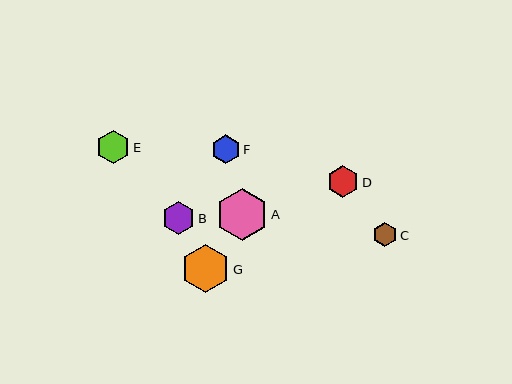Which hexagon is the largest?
Hexagon A is the largest with a size of approximately 52 pixels.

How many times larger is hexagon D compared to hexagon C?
Hexagon D is approximately 1.3 times the size of hexagon C.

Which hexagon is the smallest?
Hexagon C is the smallest with a size of approximately 24 pixels.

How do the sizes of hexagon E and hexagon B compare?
Hexagon E and hexagon B are approximately the same size.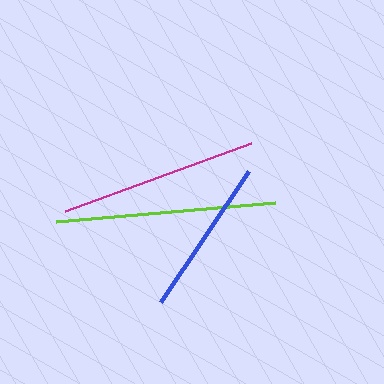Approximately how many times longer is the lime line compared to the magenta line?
The lime line is approximately 1.1 times the length of the magenta line.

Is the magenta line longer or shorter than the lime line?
The lime line is longer than the magenta line.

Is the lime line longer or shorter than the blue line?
The lime line is longer than the blue line.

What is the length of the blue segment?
The blue segment is approximately 158 pixels long.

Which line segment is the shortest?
The blue line is the shortest at approximately 158 pixels.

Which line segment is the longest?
The lime line is the longest at approximately 220 pixels.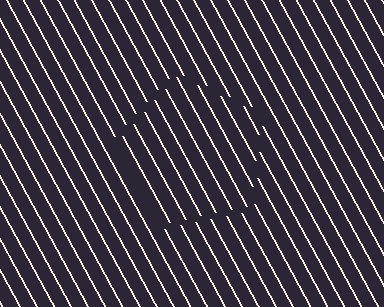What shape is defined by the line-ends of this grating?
An illusory pentagon. The interior of the shape contains the same grating, shifted by half a period — the contour is defined by the phase discontinuity where line-ends from the inner and outer gratings abut.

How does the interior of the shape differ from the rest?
The interior of the shape contains the same grating, shifted by half a period — the contour is defined by the phase discontinuity where line-ends from the inner and outer gratings abut.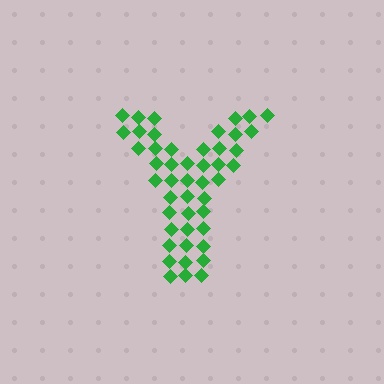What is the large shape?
The large shape is the letter Y.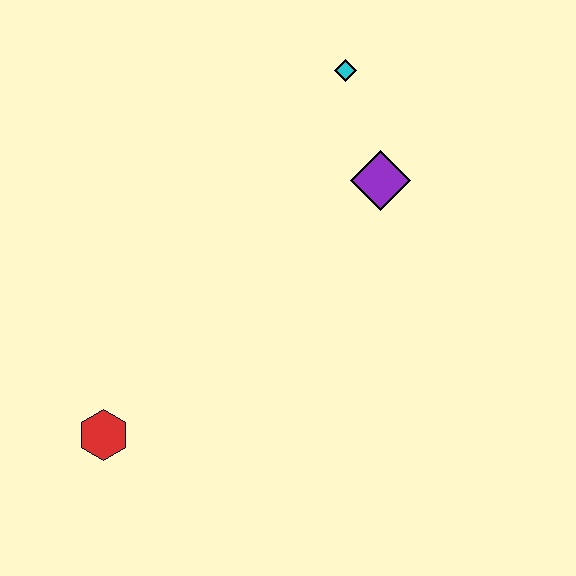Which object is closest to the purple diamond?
The cyan diamond is closest to the purple diamond.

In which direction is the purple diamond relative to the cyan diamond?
The purple diamond is below the cyan diamond.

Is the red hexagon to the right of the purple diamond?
No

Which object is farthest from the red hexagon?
The cyan diamond is farthest from the red hexagon.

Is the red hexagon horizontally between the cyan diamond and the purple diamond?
No